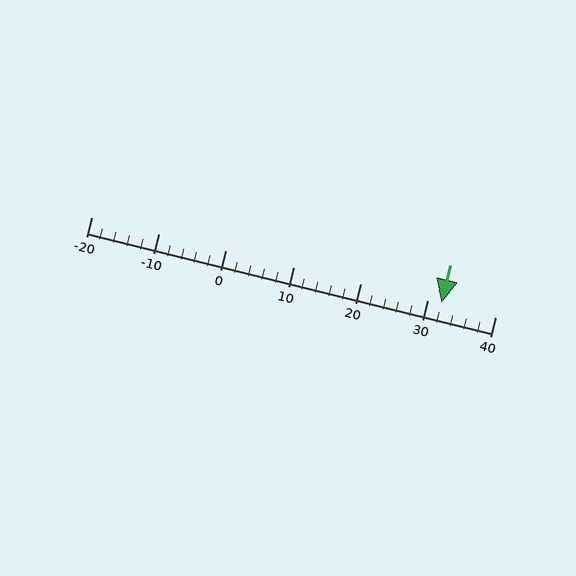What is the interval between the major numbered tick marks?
The major tick marks are spaced 10 units apart.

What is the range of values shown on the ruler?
The ruler shows values from -20 to 40.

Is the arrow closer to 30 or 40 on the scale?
The arrow is closer to 30.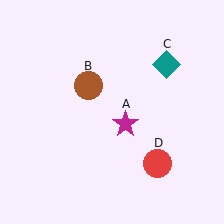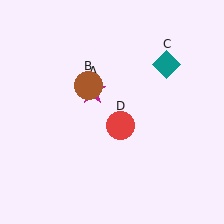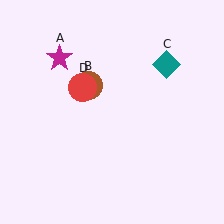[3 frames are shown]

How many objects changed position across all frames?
2 objects changed position: magenta star (object A), red circle (object D).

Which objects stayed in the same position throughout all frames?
Brown circle (object B) and teal diamond (object C) remained stationary.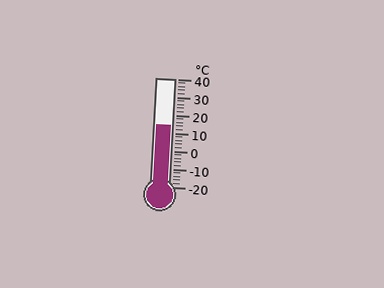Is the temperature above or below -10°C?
The temperature is above -10°C.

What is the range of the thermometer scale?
The thermometer scale ranges from -20°C to 40°C.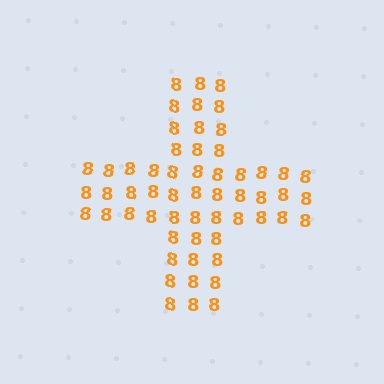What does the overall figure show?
The overall figure shows a cross.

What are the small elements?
The small elements are digit 8's.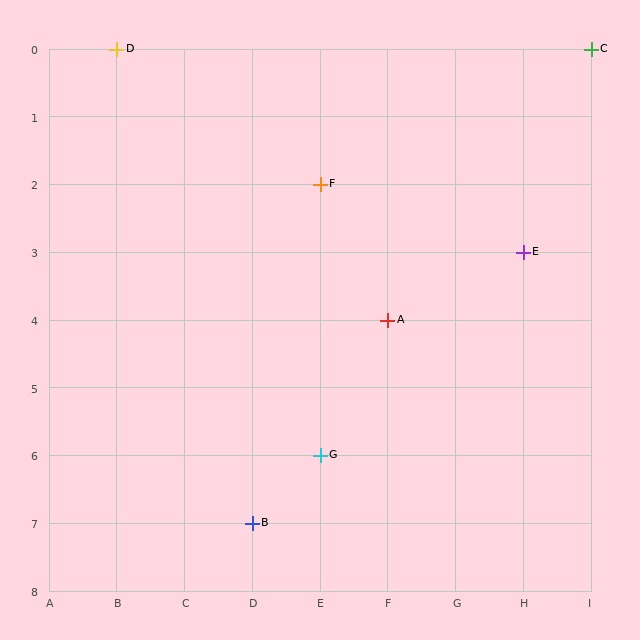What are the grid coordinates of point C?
Point C is at grid coordinates (I, 0).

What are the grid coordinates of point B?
Point B is at grid coordinates (D, 7).